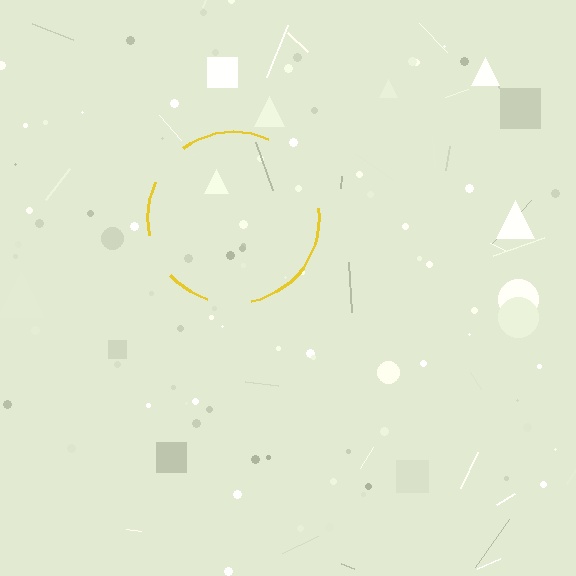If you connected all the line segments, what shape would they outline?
They would outline a circle.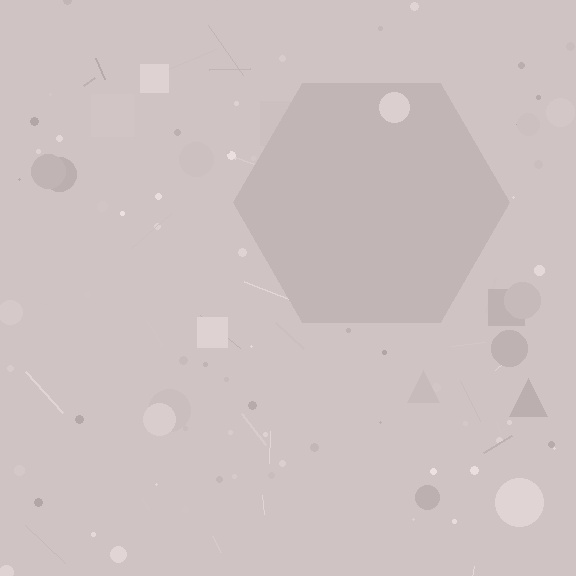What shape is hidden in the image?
A hexagon is hidden in the image.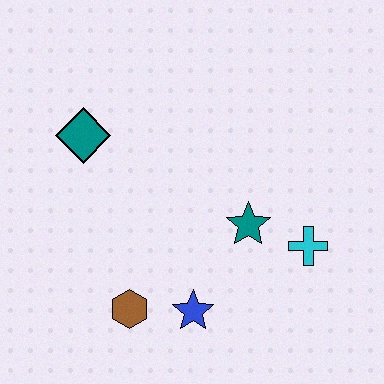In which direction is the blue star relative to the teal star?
The blue star is below the teal star.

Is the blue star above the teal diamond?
No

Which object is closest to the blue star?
The brown hexagon is closest to the blue star.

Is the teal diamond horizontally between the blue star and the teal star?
No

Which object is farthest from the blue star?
The teal diamond is farthest from the blue star.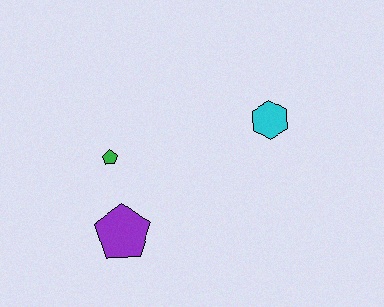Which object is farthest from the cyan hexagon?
The purple pentagon is farthest from the cyan hexagon.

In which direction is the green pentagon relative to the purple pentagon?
The green pentagon is above the purple pentagon.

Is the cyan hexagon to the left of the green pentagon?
No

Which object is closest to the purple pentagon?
The green pentagon is closest to the purple pentagon.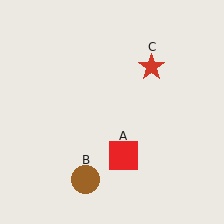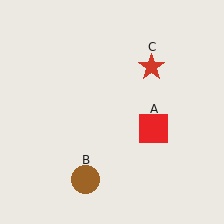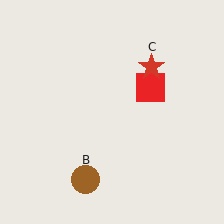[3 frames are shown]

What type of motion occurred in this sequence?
The red square (object A) rotated counterclockwise around the center of the scene.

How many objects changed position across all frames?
1 object changed position: red square (object A).